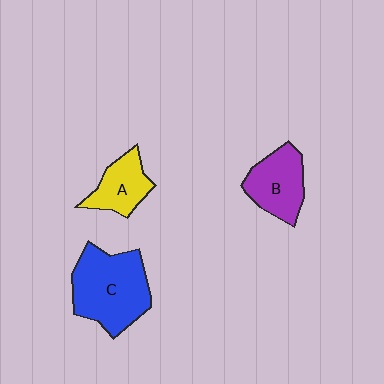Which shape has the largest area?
Shape C (blue).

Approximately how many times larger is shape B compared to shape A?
Approximately 1.2 times.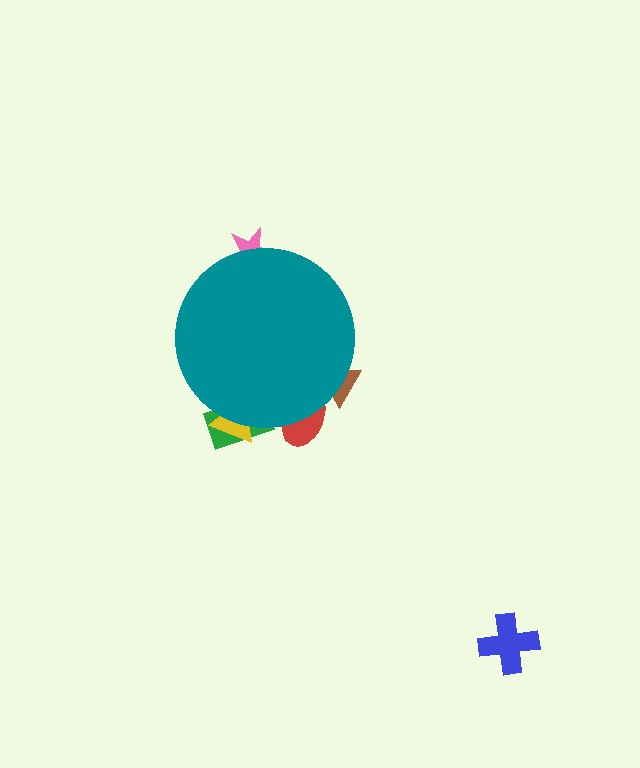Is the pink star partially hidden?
Yes, the pink star is partially hidden behind the teal circle.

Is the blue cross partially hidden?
No, the blue cross is fully visible.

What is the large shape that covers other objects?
A teal circle.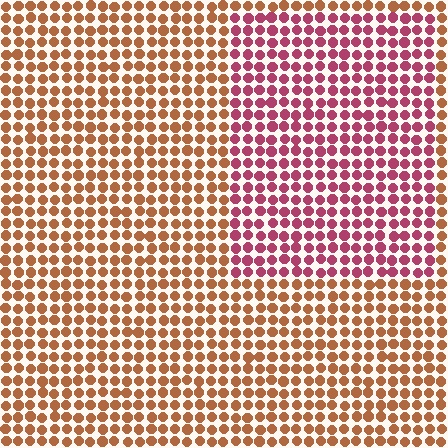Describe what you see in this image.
The image is filled with small brown elements in a uniform arrangement. A rectangle-shaped region is visible where the elements are tinted to a slightly different hue, forming a subtle color boundary.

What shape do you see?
I see a rectangle.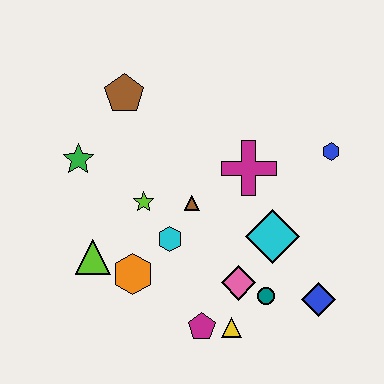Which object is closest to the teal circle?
The pink diamond is closest to the teal circle.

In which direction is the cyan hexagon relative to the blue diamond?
The cyan hexagon is to the left of the blue diamond.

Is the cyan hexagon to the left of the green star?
No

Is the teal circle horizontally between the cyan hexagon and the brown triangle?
No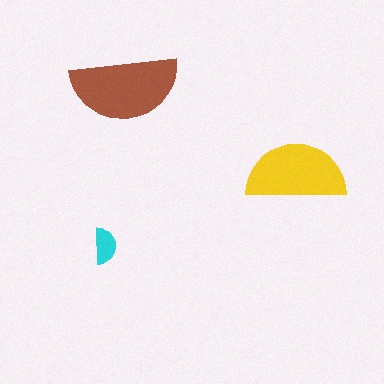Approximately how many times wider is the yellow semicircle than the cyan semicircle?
About 3 times wider.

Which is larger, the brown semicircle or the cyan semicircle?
The brown one.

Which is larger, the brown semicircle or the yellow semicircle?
The brown one.